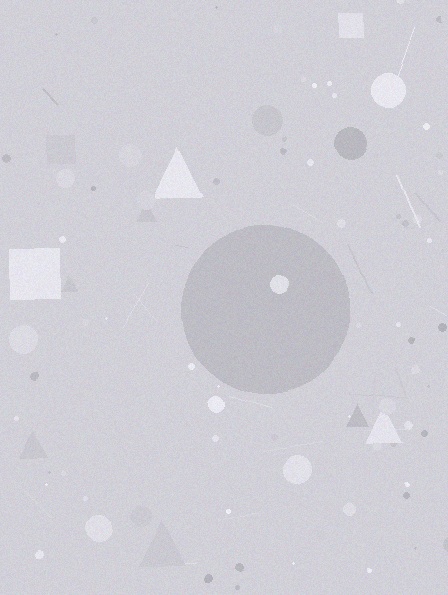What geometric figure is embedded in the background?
A circle is embedded in the background.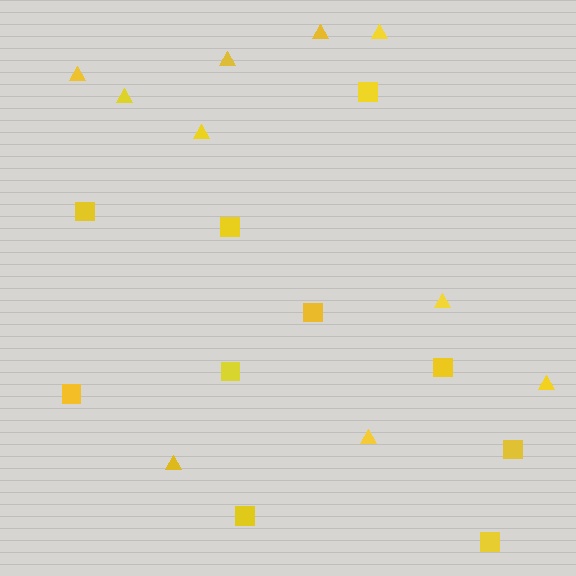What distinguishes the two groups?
There are 2 groups: one group of squares (10) and one group of triangles (10).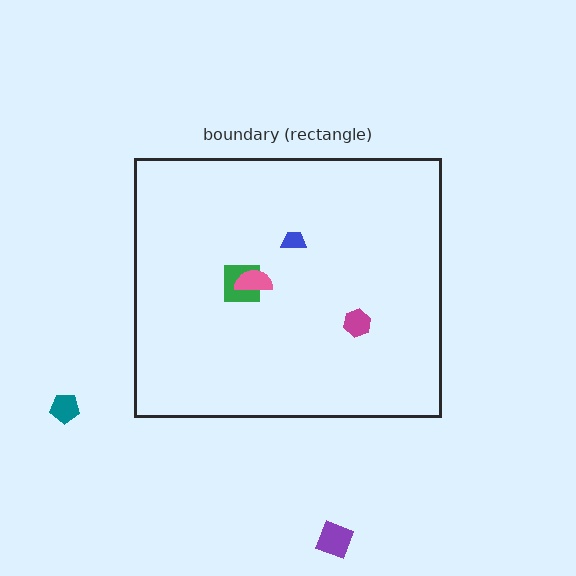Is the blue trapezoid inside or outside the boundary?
Inside.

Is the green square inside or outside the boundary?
Inside.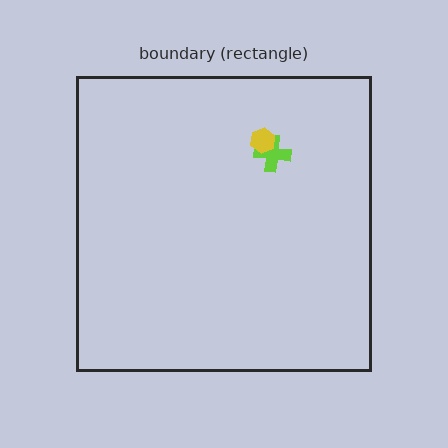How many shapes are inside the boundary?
2 inside, 0 outside.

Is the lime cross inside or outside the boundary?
Inside.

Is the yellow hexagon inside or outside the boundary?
Inside.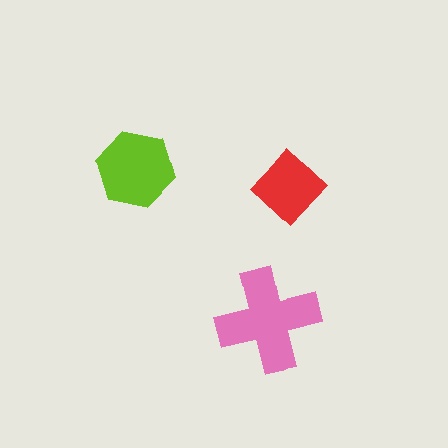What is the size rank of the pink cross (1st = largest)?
1st.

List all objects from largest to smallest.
The pink cross, the lime hexagon, the red diamond.